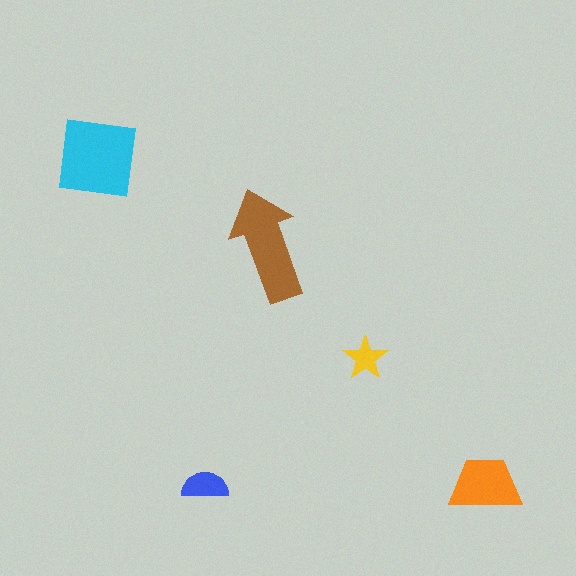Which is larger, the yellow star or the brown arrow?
The brown arrow.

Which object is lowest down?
The blue semicircle is bottommost.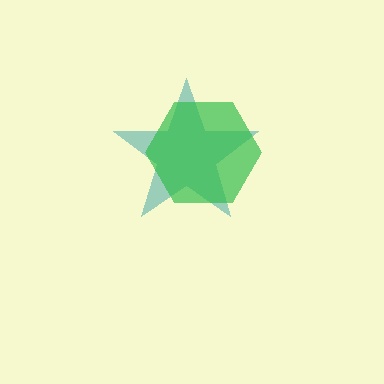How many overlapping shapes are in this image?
There are 2 overlapping shapes in the image.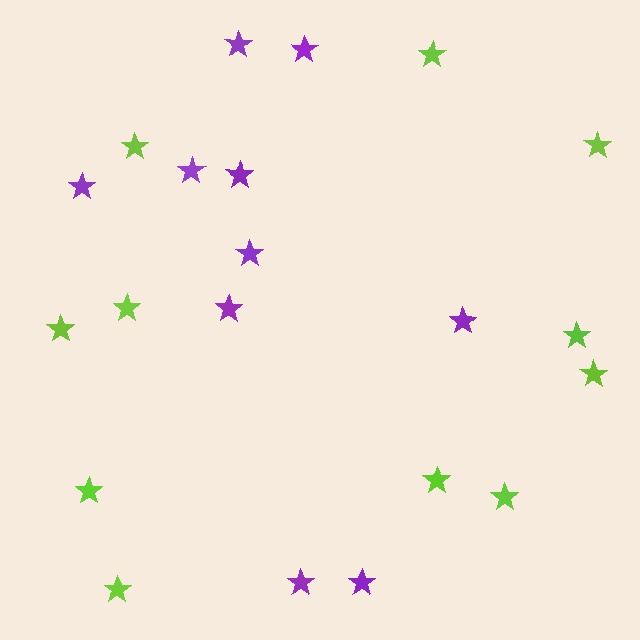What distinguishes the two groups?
There are 2 groups: one group of purple stars (10) and one group of lime stars (11).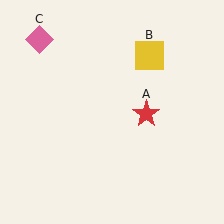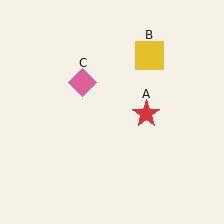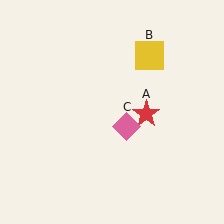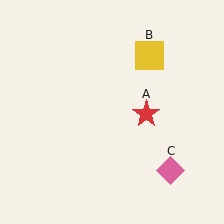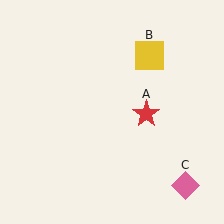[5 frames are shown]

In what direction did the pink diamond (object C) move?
The pink diamond (object C) moved down and to the right.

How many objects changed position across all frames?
1 object changed position: pink diamond (object C).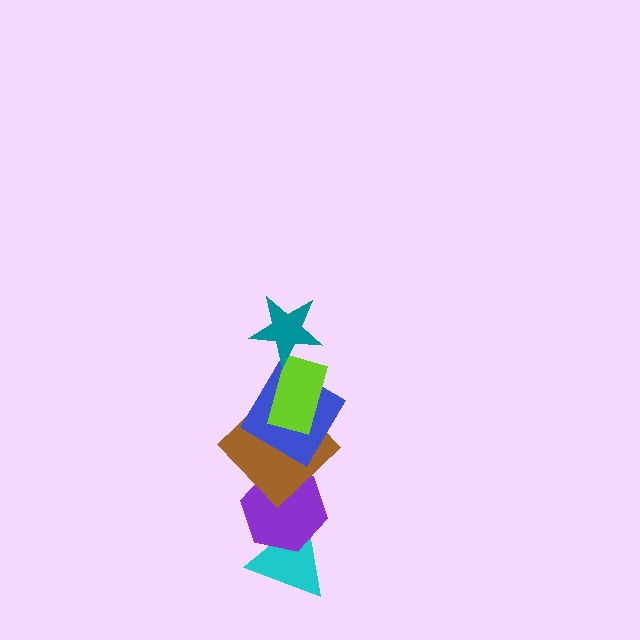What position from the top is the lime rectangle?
The lime rectangle is 2nd from the top.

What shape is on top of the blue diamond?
The lime rectangle is on top of the blue diamond.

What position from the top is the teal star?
The teal star is 1st from the top.